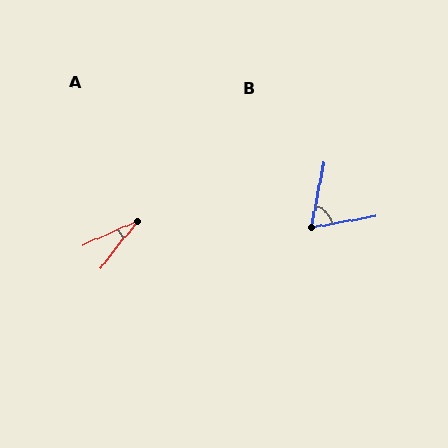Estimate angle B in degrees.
Approximately 69 degrees.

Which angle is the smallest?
A, at approximately 28 degrees.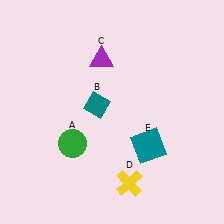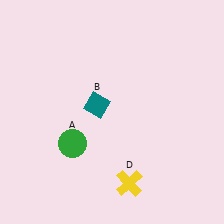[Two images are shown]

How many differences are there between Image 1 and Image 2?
There are 2 differences between the two images.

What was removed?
The teal square (E), the purple triangle (C) were removed in Image 2.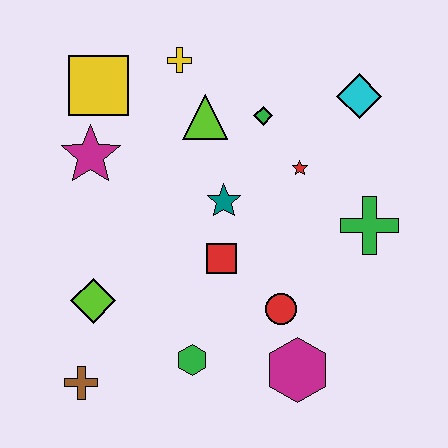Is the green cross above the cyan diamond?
No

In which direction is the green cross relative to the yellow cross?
The green cross is to the right of the yellow cross.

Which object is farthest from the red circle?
The yellow square is farthest from the red circle.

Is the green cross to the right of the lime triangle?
Yes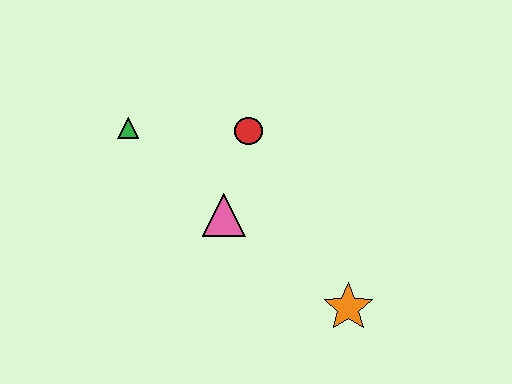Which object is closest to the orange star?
The pink triangle is closest to the orange star.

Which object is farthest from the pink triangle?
The orange star is farthest from the pink triangle.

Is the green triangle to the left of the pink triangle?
Yes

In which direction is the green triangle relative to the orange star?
The green triangle is to the left of the orange star.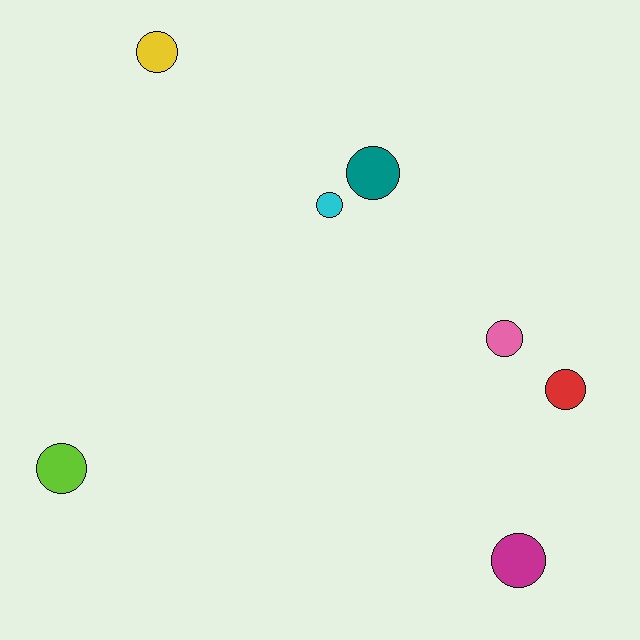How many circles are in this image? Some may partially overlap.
There are 7 circles.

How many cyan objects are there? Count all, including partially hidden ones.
There is 1 cyan object.